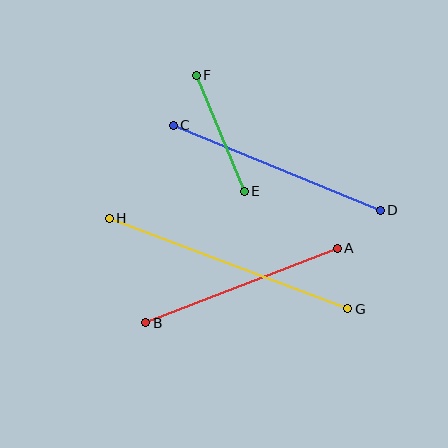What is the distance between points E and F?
The distance is approximately 125 pixels.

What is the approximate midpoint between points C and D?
The midpoint is at approximately (277, 168) pixels.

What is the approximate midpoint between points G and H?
The midpoint is at approximately (228, 264) pixels.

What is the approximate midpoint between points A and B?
The midpoint is at approximately (242, 285) pixels.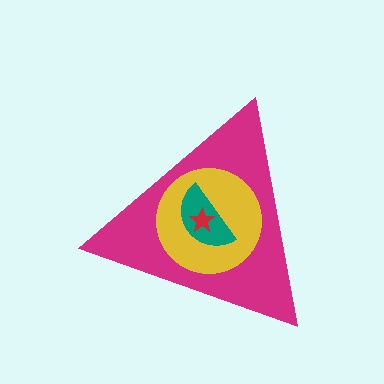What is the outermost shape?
The magenta triangle.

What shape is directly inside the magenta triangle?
The yellow circle.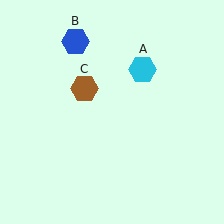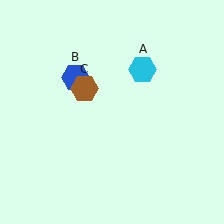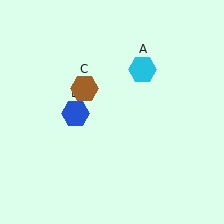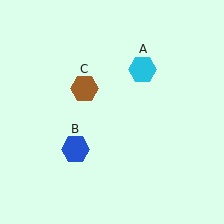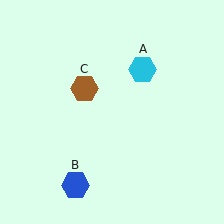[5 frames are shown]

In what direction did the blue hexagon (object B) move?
The blue hexagon (object B) moved down.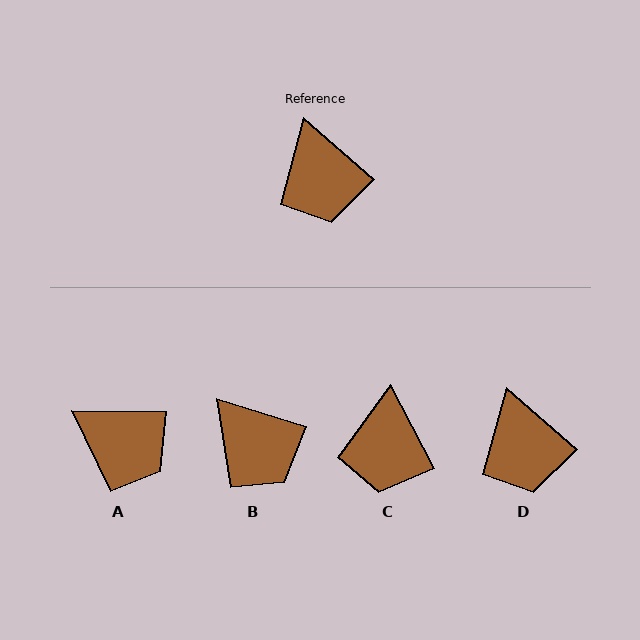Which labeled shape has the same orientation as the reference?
D.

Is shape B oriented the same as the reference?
No, it is off by about 24 degrees.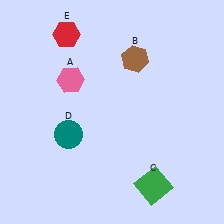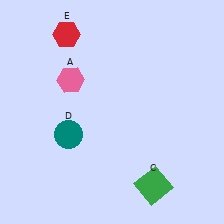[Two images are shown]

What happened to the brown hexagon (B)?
The brown hexagon (B) was removed in Image 2. It was in the top-right area of Image 1.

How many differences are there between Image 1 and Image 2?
There is 1 difference between the two images.